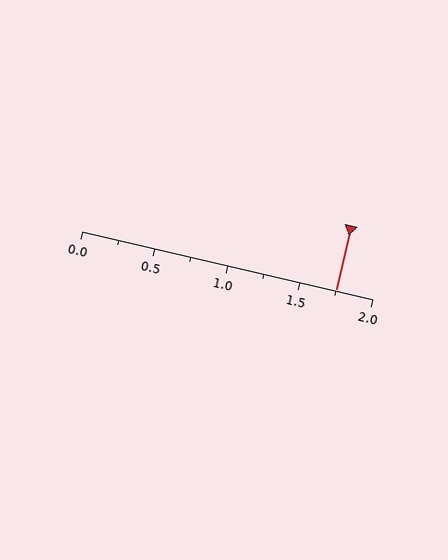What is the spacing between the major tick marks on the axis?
The major ticks are spaced 0.5 apart.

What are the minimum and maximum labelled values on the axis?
The axis runs from 0.0 to 2.0.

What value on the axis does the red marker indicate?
The marker indicates approximately 1.75.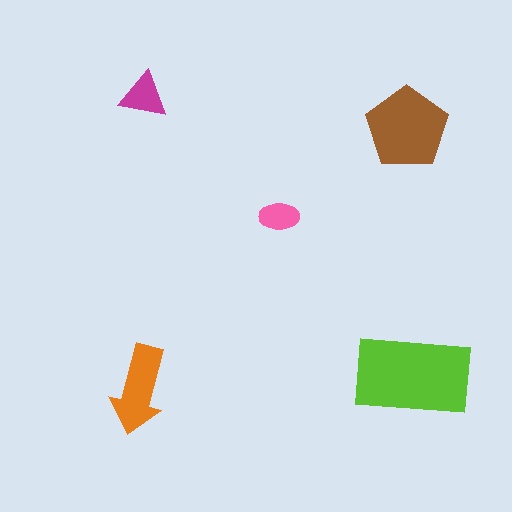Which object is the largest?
The lime rectangle.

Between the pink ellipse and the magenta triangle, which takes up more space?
The magenta triangle.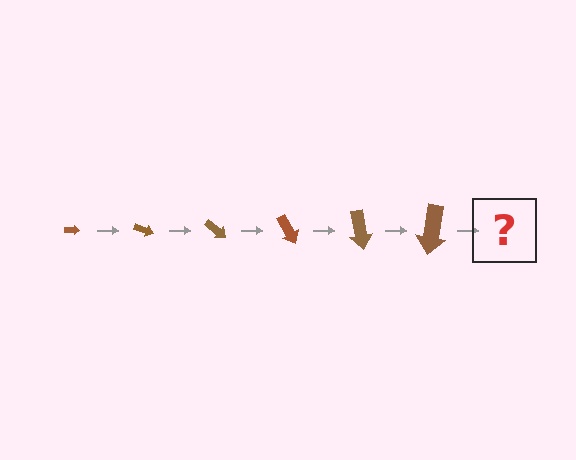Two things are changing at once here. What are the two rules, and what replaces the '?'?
The two rules are that the arrow grows larger each step and it rotates 20 degrees each step. The '?' should be an arrow, larger than the previous one and rotated 120 degrees from the start.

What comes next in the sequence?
The next element should be an arrow, larger than the previous one and rotated 120 degrees from the start.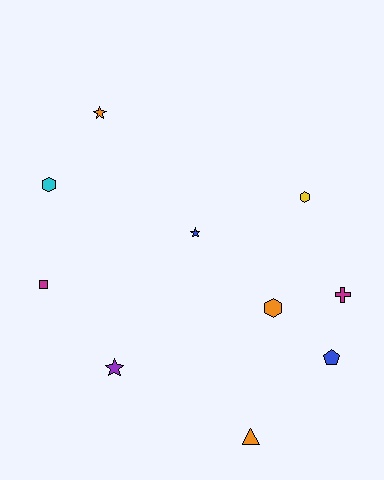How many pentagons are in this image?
There is 1 pentagon.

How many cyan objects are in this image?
There is 1 cyan object.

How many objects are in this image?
There are 10 objects.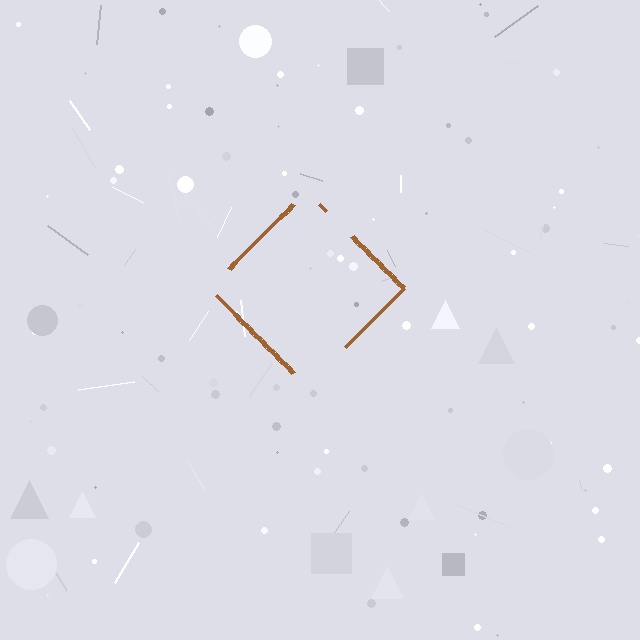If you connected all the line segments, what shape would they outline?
They would outline a diamond.